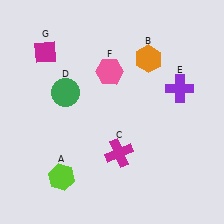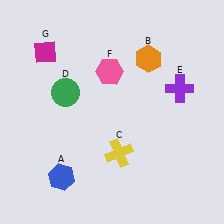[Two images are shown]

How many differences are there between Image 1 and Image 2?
There are 2 differences between the two images.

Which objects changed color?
A changed from lime to blue. C changed from magenta to yellow.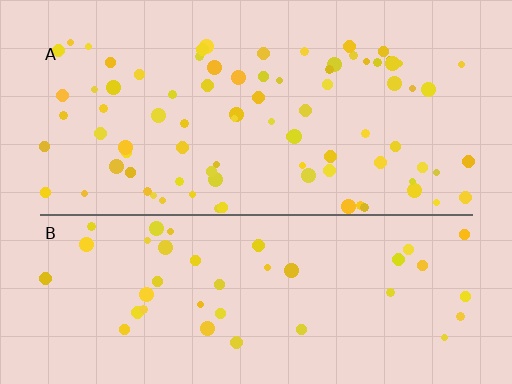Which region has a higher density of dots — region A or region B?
A (the top).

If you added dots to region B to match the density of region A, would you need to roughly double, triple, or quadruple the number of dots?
Approximately double.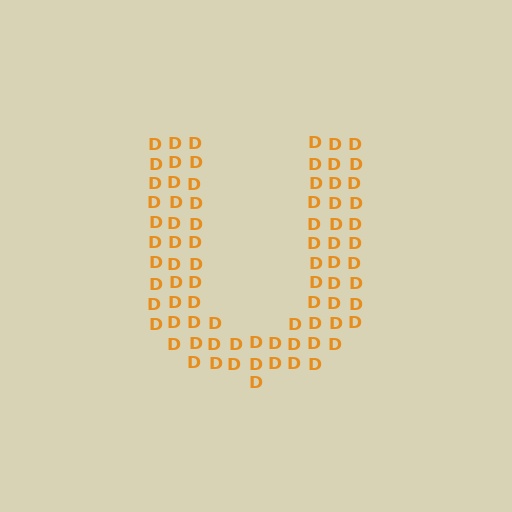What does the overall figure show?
The overall figure shows the letter U.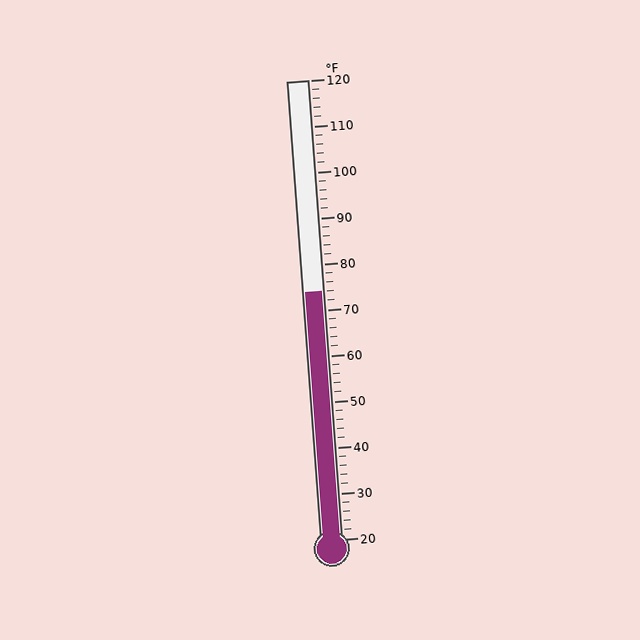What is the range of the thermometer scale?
The thermometer scale ranges from 20°F to 120°F.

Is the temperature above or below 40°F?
The temperature is above 40°F.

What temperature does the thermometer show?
The thermometer shows approximately 74°F.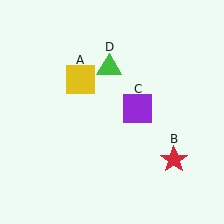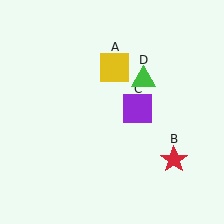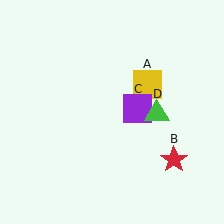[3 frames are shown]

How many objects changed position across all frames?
2 objects changed position: yellow square (object A), green triangle (object D).